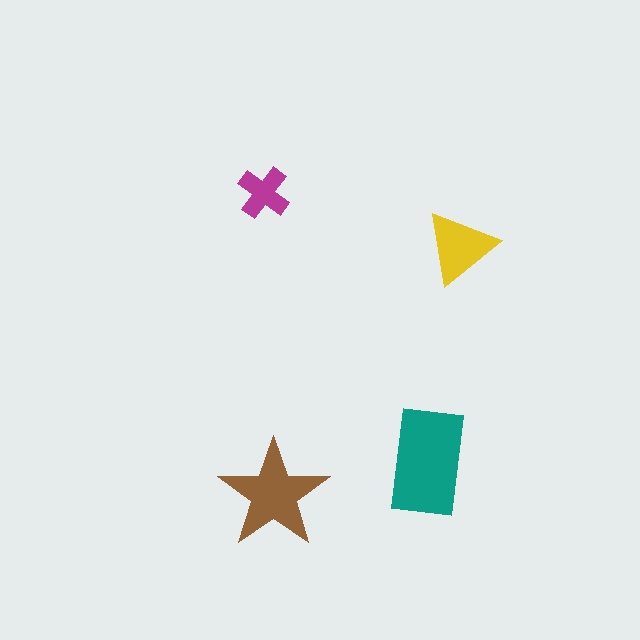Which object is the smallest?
The magenta cross.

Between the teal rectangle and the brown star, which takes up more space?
The teal rectangle.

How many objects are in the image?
There are 4 objects in the image.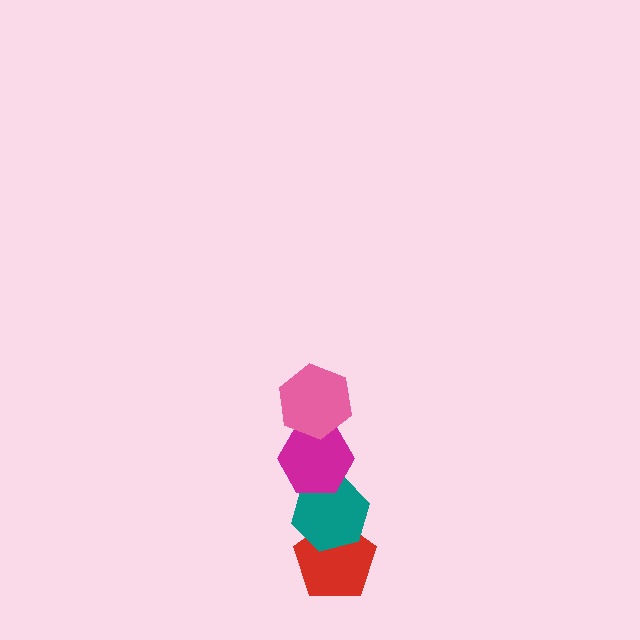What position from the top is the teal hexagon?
The teal hexagon is 3rd from the top.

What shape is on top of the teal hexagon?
The magenta hexagon is on top of the teal hexagon.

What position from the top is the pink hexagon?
The pink hexagon is 1st from the top.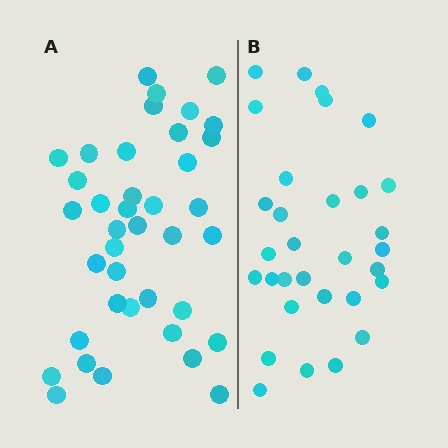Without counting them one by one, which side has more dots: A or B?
Region A (the left region) has more dots.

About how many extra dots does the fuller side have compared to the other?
Region A has roughly 8 or so more dots than region B.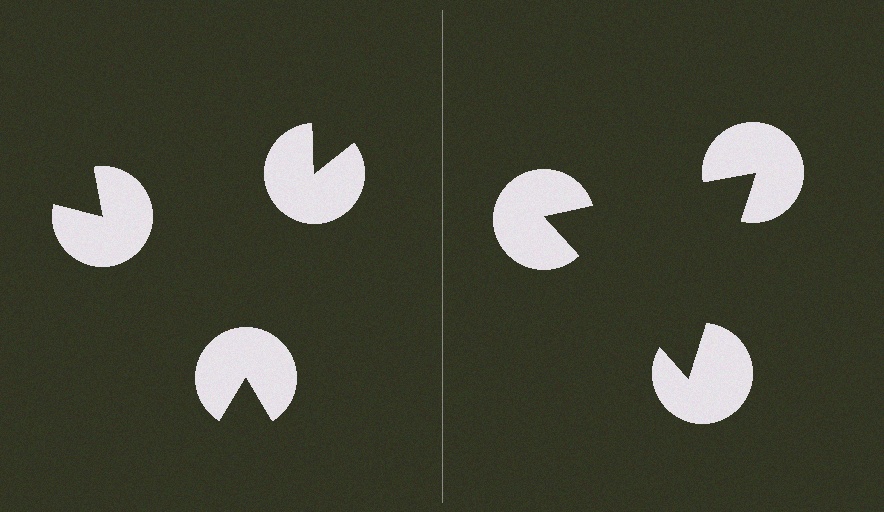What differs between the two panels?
The pac-man discs are positioned identically on both sides; only the wedge orientations differ. On the right they align to a triangle; on the left they are misaligned.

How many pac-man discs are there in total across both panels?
6 — 3 on each side.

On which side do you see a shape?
An illusory triangle appears on the right side. On the left side the wedge cuts are rotated, so no coherent shape forms.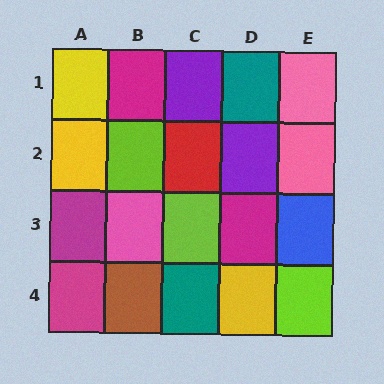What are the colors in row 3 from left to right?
Magenta, pink, lime, magenta, blue.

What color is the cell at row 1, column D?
Teal.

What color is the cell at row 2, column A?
Yellow.